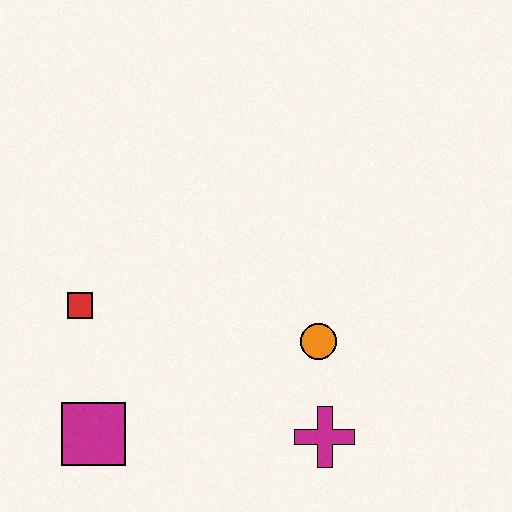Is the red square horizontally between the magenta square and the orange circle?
No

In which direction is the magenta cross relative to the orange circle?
The magenta cross is below the orange circle.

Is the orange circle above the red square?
No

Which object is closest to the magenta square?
The red square is closest to the magenta square.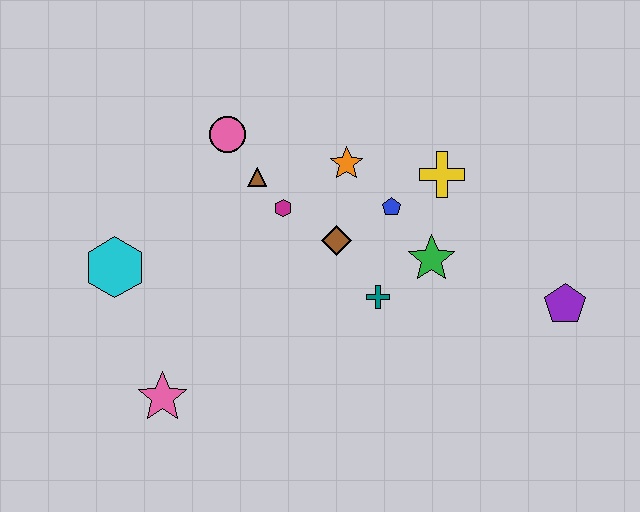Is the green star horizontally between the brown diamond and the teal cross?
No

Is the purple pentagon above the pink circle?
No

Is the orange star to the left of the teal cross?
Yes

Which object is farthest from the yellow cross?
The pink star is farthest from the yellow cross.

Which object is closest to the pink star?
The cyan hexagon is closest to the pink star.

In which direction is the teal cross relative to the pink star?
The teal cross is to the right of the pink star.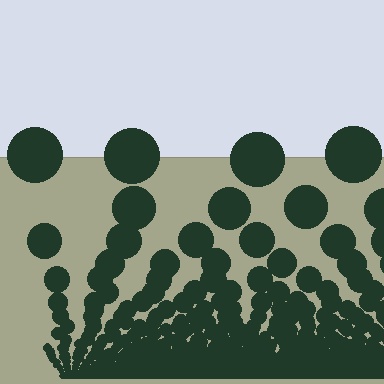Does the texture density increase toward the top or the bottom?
Density increases toward the bottom.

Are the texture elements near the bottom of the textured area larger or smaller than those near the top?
Smaller. The gradient is inverted — elements near the bottom are smaller and denser.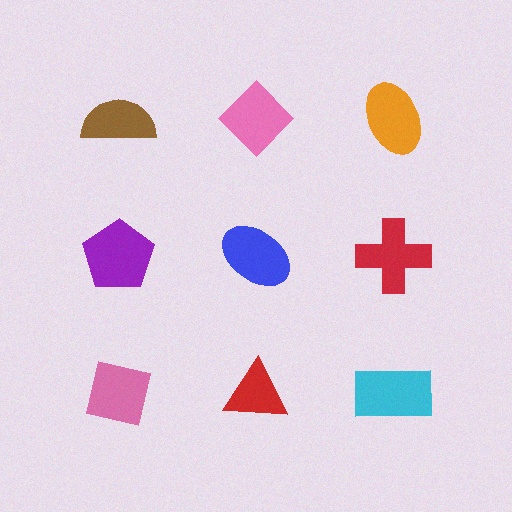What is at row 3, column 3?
A cyan rectangle.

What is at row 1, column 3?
An orange ellipse.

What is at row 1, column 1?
A brown semicircle.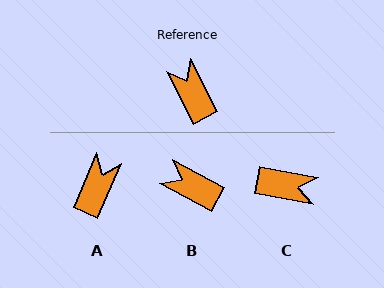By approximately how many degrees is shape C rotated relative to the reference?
Approximately 128 degrees clockwise.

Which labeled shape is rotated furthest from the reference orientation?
C, about 128 degrees away.